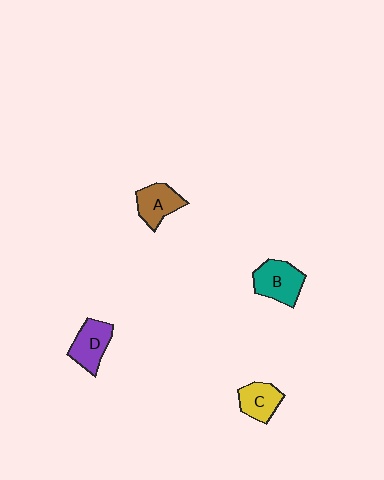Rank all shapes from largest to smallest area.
From largest to smallest: B (teal), D (purple), A (brown), C (yellow).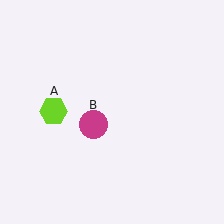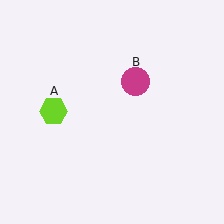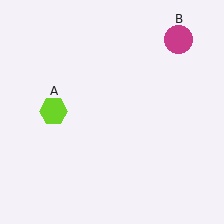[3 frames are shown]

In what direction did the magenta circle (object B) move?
The magenta circle (object B) moved up and to the right.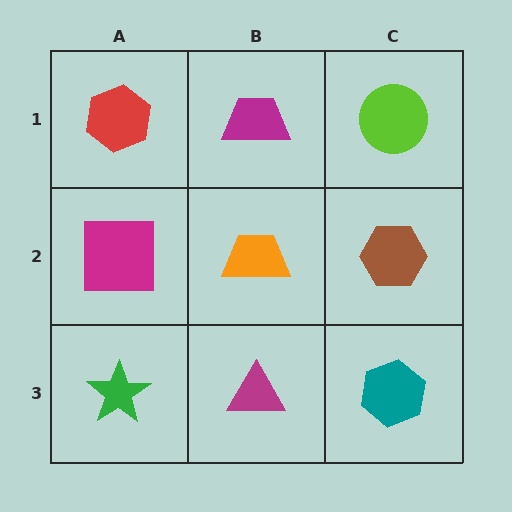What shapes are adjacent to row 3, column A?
A magenta square (row 2, column A), a magenta triangle (row 3, column B).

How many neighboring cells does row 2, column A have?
3.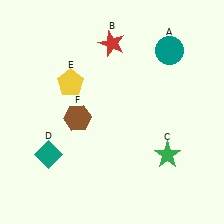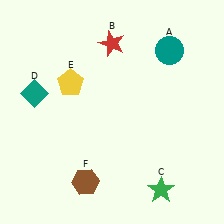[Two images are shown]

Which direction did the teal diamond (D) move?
The teal diamond (D) moved up.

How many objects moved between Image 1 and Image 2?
3 objects moved between the two images.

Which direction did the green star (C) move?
The green star (C) moved down.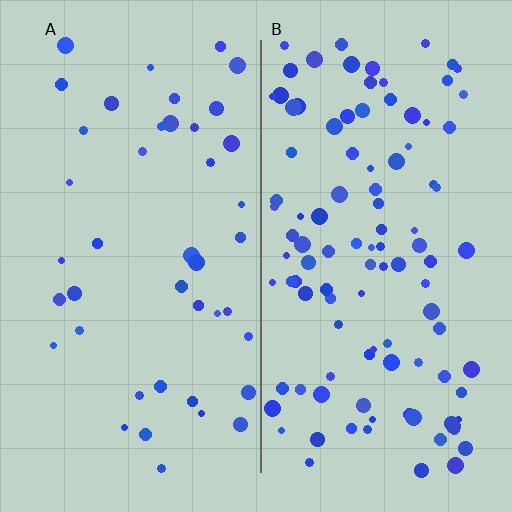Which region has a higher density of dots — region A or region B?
B (the right).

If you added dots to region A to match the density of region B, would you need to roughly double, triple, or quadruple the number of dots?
Approximately triple.